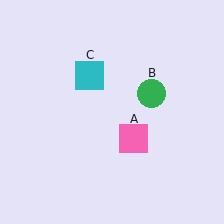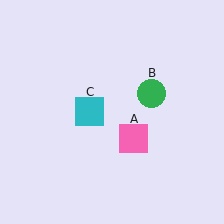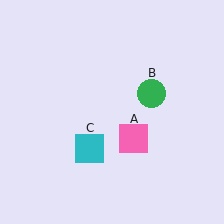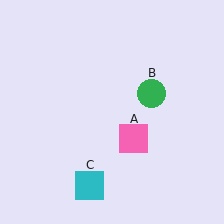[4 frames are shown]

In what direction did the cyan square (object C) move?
The cyan square (object C) moved down.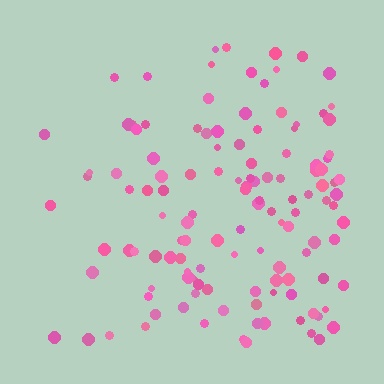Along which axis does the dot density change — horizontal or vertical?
Horizontal.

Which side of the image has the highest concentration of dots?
The right.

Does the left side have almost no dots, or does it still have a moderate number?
Still a moderate number, just noticeably fewer than the right.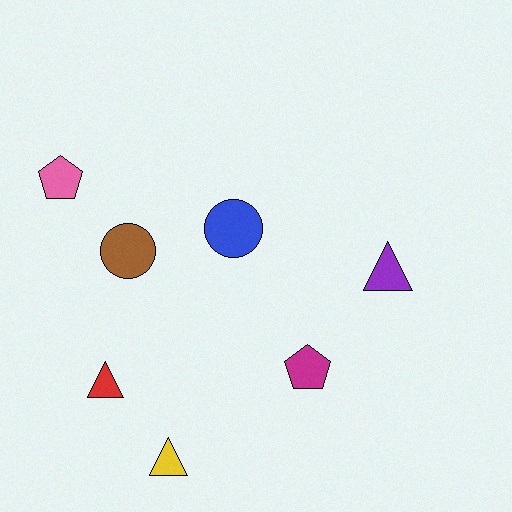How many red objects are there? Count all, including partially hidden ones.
There is 1 red object.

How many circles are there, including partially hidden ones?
There are 2 circles.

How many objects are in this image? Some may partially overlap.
There are 7 objects.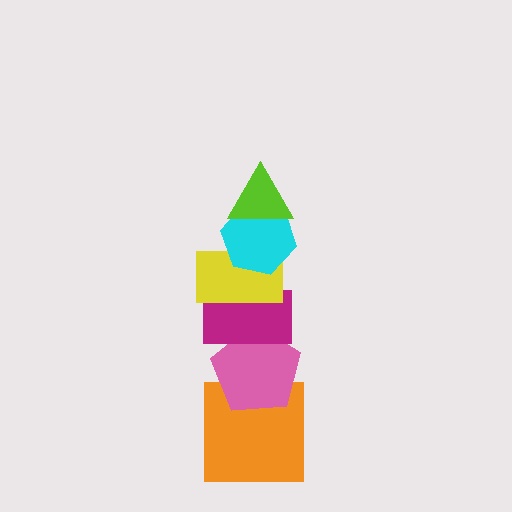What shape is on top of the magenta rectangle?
The yellow rectangle is on top of the magenta rectangle.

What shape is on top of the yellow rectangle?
The cyan hexagon is on top of the yellow rectangle.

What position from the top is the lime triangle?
The lime triangle is 1st from the top.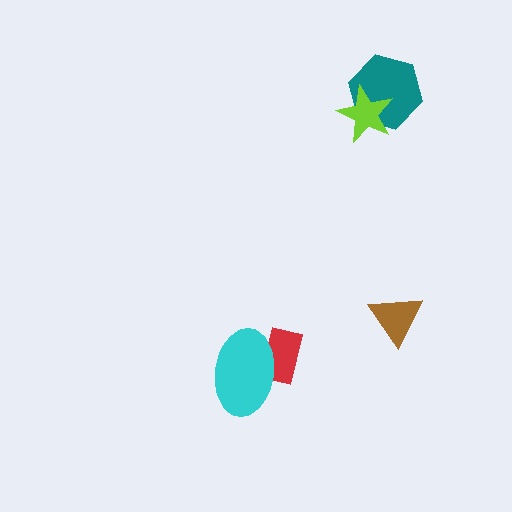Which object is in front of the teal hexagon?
The lime star is in front of the teal hexagon.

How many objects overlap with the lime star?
1 object overlaps with the lime star.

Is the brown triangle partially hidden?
No, no other shape covers it.